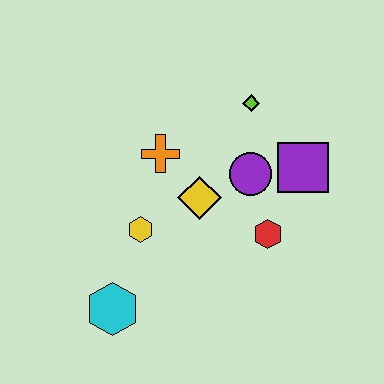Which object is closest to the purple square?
The purple circle is closest to the purple square.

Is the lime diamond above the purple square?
Yes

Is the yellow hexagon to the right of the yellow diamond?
No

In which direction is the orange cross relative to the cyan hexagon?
The orange cross is above the cyan hexagon.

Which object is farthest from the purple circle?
The cyan hexagon is farthest from the purple circle.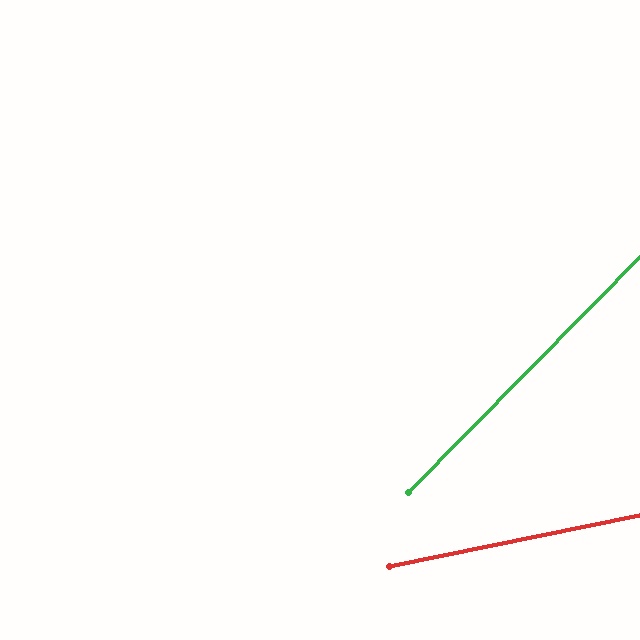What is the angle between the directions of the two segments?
Approximately 34 degrees.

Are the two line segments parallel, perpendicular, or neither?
Neither parallel nor perpendicular — they differ by about 34°.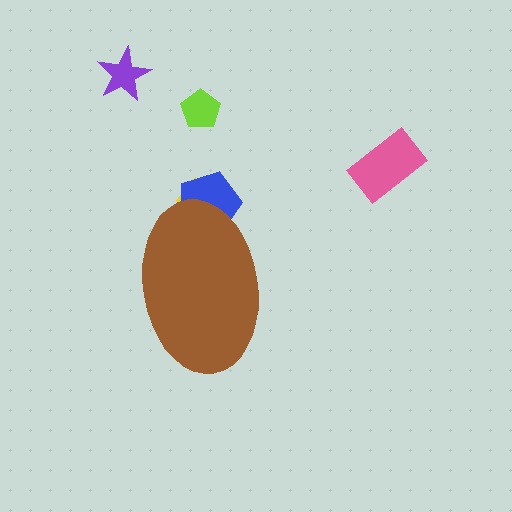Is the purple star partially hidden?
No, the purple star is fully visible.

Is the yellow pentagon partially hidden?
Yes, the yellow pentagon is partially hidden behind the brown ellipse.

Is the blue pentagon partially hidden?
Yes, the blue pentagon is partially hidden behind the brown ellipse.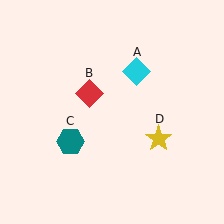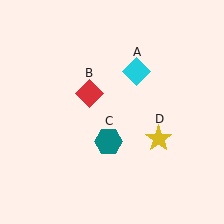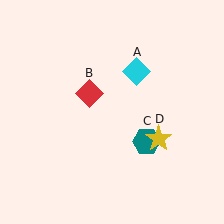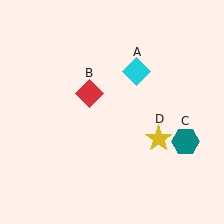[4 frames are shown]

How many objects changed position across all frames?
1 object changed position: teal hexagon (object C).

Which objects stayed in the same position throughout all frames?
Cyan diamond (object A) and red diamond (object B) and yellow star (object D) remained stationary.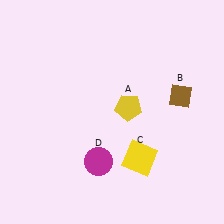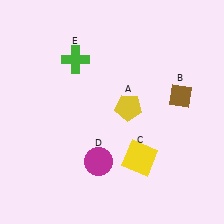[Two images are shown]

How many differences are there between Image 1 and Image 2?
There is 1 difference between the two images.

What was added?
A green cross (E) was added in Image 2.